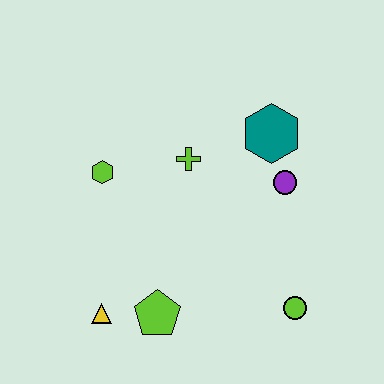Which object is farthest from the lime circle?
The lime hexagon is farthest from the lime circle.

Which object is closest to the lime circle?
The purple circle is closest to the lime circle.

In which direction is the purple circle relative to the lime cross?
The purple circle is to the right of the lime cross.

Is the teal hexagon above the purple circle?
Yes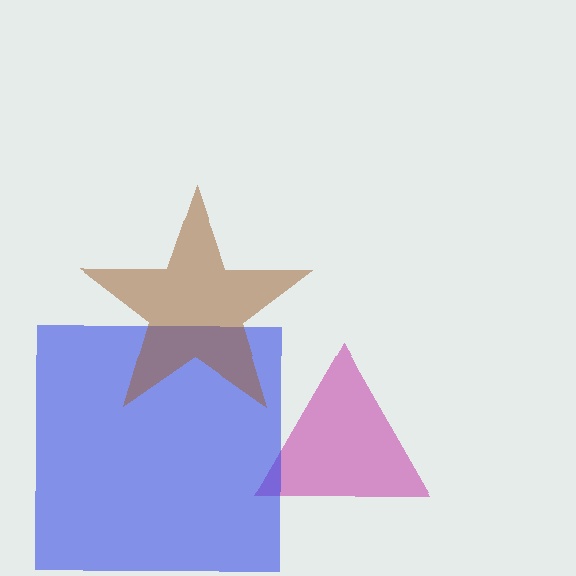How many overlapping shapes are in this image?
There are 3 overlapping shapes in the image.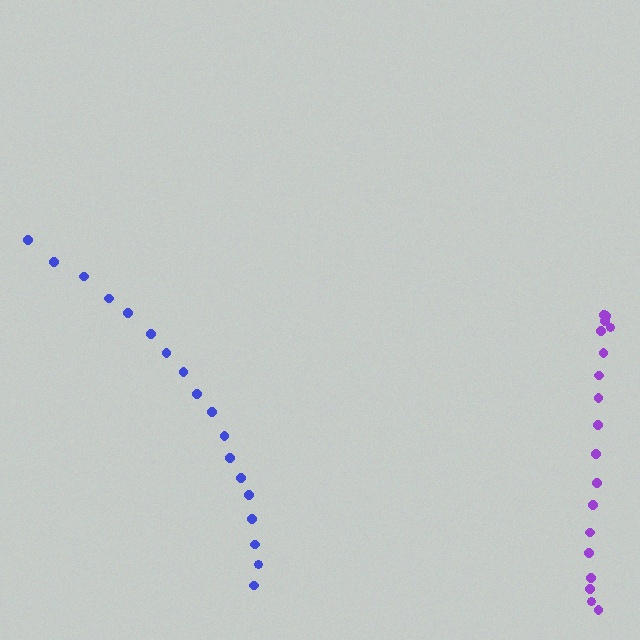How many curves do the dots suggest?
There are 2 distinct paths.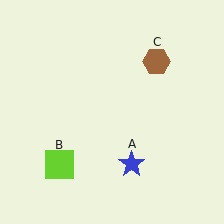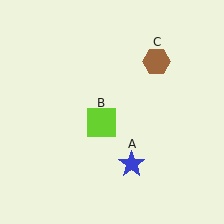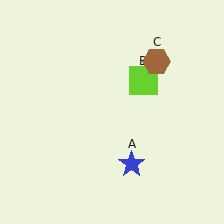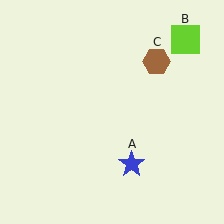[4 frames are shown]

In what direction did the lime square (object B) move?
The lime square (object B) moved up and to the right.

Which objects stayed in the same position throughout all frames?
Blue star (object A) and brown hexagon (object C) remained stationary.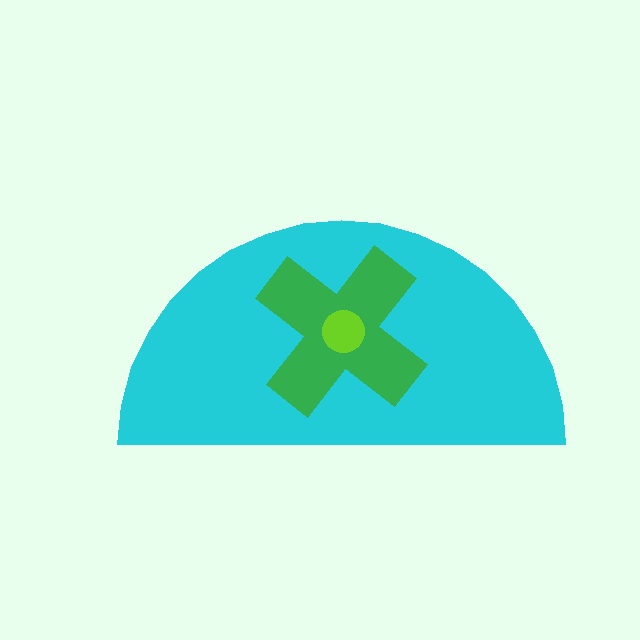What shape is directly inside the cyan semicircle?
The green cross.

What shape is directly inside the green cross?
The lime circle.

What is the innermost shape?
The lime circle.